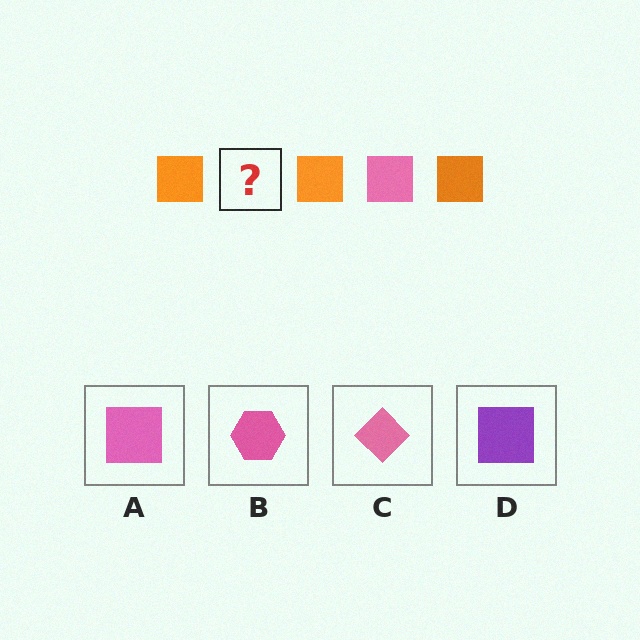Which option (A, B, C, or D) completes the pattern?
A.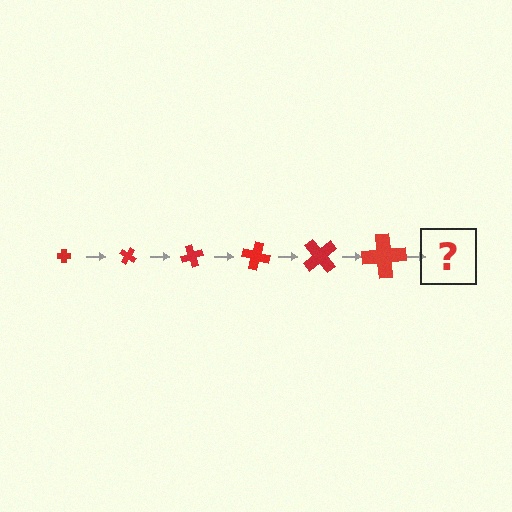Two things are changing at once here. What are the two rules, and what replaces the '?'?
The two rules are that the cross grows larger each step and it rotates 35 degrees each step. The '?' should be a cross, larger than the previous one and rotated 210 degrees from the start.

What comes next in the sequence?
The next element should be a cross, larger than the previous one and rotated 210 degrees from the start.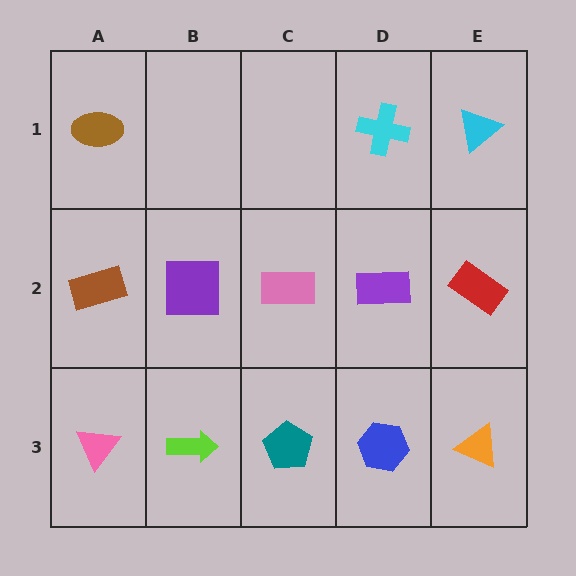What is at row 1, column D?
A cyan cross.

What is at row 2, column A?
A brown rectangle.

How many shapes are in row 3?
5 shapes.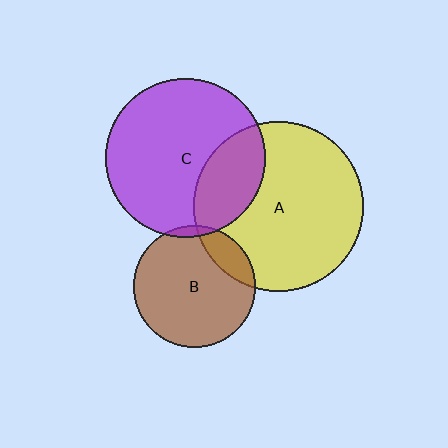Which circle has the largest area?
Circle A (yellow).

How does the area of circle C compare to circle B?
Approximately 1.7 times.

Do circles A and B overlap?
Yes.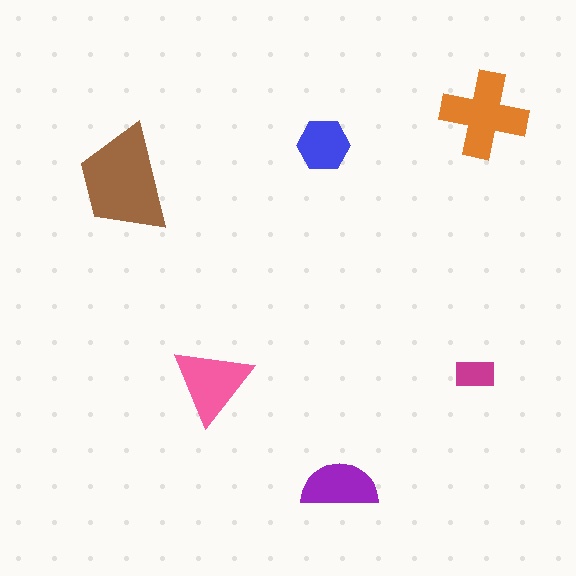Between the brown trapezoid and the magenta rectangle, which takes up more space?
The brown trapezoid.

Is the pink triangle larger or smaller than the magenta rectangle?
Larger.